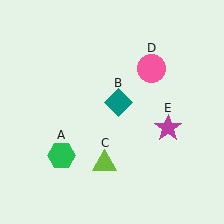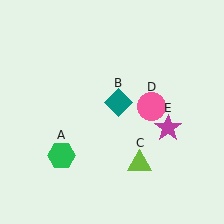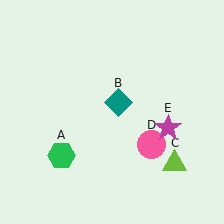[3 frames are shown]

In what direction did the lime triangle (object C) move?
The lime triangle (object C) moved right.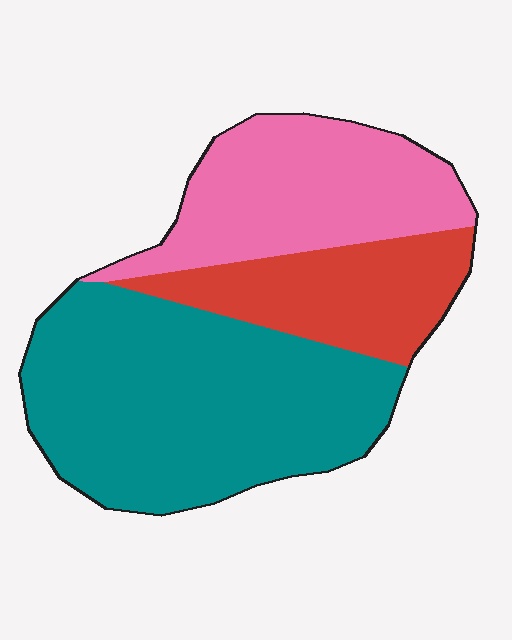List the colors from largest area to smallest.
From largest to smallest: teal, pink, red.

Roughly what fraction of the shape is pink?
Pink takes up about one quarter (1/4) of the shape.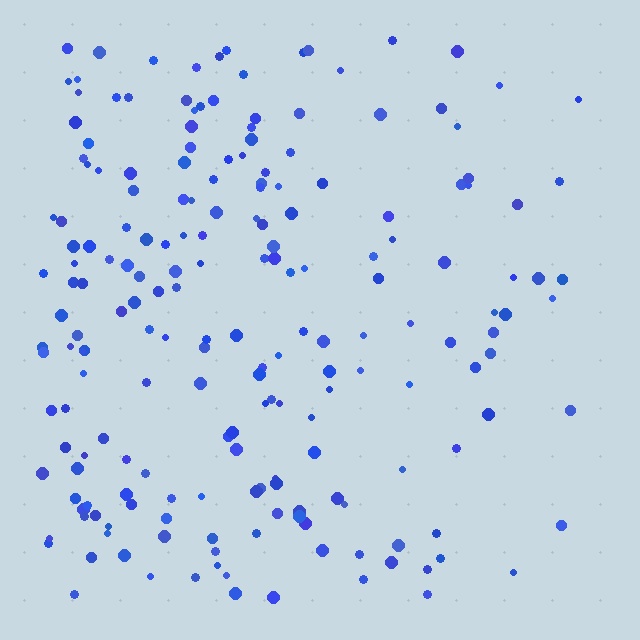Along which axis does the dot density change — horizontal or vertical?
Horizontal.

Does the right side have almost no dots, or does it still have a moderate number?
Still a moderate number, just noticeably fewer than the left.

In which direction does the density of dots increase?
From right to left, with the left side densest.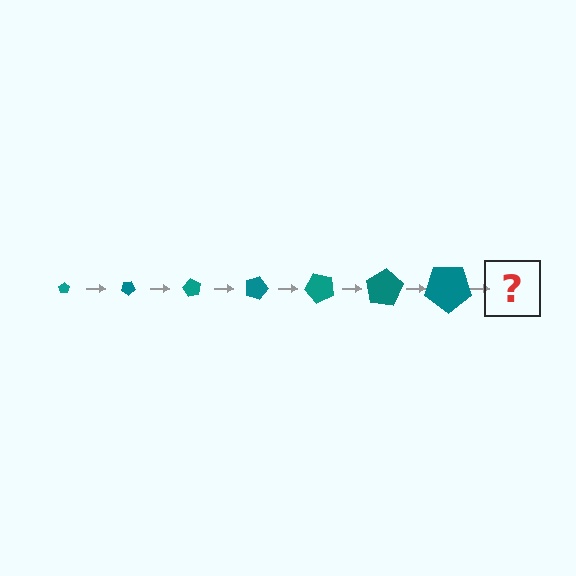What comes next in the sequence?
The next element should be a pentagon, larger than the previous one and rotated 210 degrees from the start.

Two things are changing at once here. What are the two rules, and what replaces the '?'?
The two rules are that the pentagon grows larger each step and it rotates 30 degrees each step. The '?' should be a pentagon, larger than the previous one and rotated 210 degrees from the start.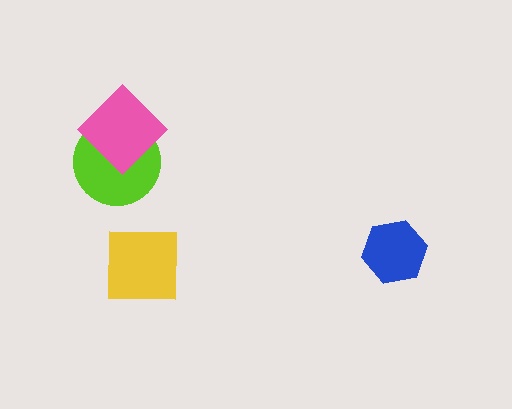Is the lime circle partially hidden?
Yes, it is partially covered by another shape.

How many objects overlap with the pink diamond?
1 object overlaps with the pink diamond.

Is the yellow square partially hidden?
No, no other shape covers it.